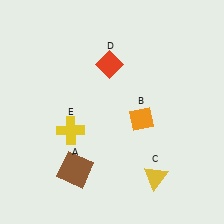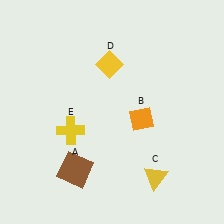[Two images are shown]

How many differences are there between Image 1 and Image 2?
There is 1 difference between the two images.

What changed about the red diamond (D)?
In Image 1, D is red. In Image 2, it changed to yellow.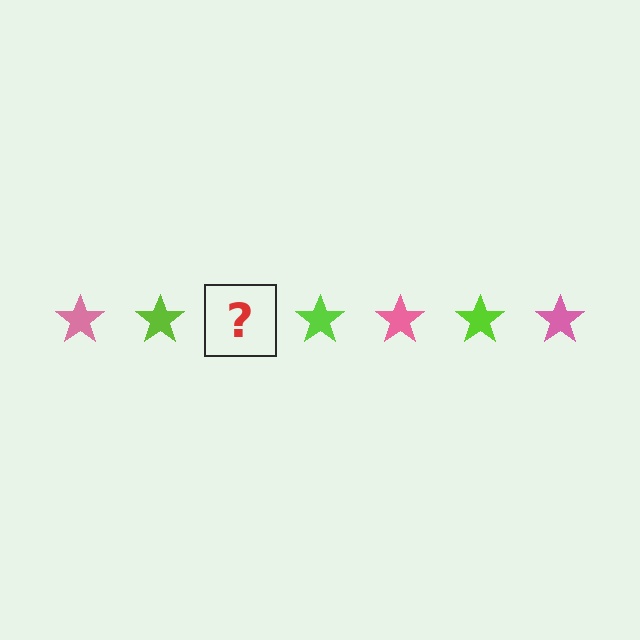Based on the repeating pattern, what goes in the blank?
The blank should be a pink star.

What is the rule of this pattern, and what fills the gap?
The rule is that the pattern cycles through pink, lime stars. The gap should be filled with a pink star.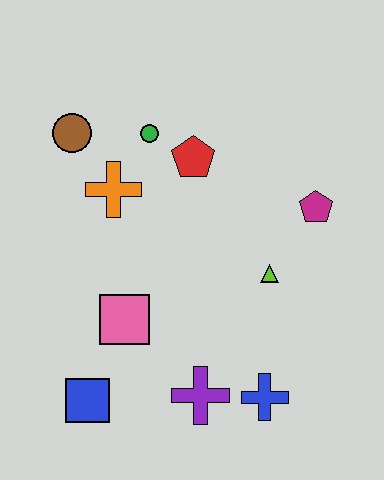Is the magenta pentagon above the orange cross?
No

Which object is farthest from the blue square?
The magenta pentagon is farthest from the blue square.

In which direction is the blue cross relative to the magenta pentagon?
The blue cross is below the magenta pentagon.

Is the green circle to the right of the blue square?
Yes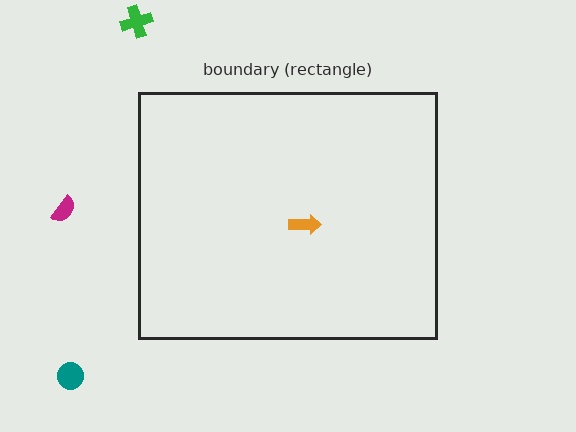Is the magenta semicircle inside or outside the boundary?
Outside.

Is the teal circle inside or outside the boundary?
Outside.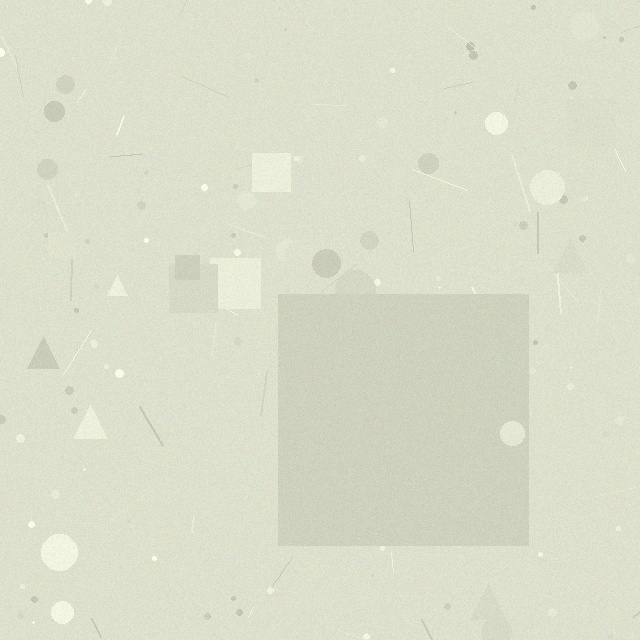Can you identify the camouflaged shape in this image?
The camouflaged shape is a square.